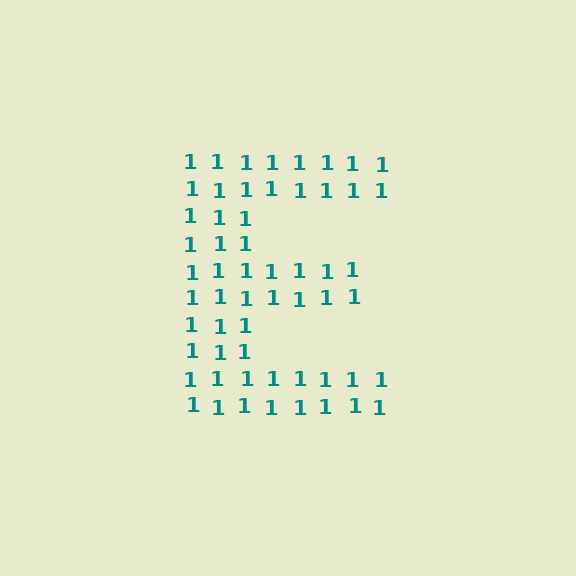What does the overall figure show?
The overall figure shows the letter E.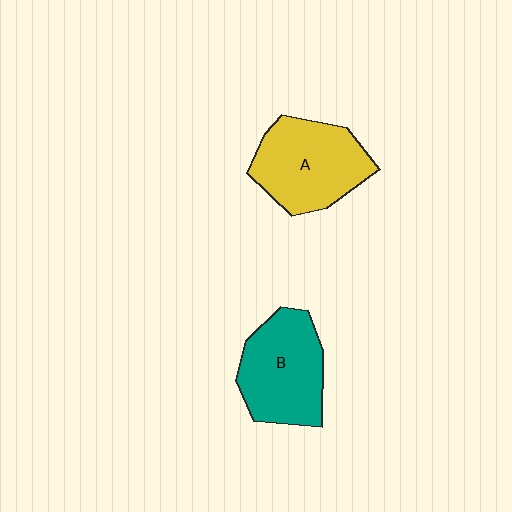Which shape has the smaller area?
Shape B (teal).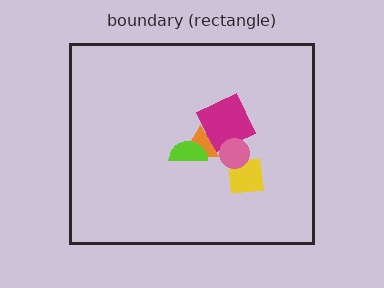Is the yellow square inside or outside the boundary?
Inside.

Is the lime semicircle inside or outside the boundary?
Inside.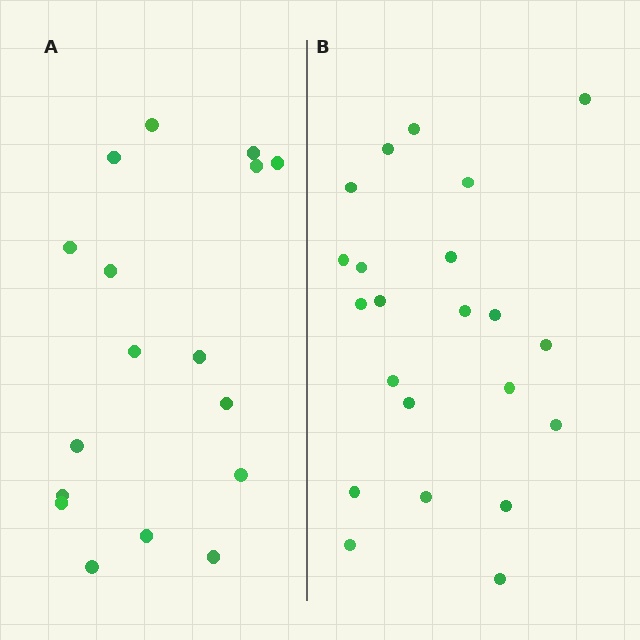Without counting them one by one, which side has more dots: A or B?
Region B (the right region) has more dots.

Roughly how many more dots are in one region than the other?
Region B has about 5 more dots than region A.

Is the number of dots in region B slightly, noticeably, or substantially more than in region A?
Region B has noticeably more, but not dramatically so. The ratio is roughly 1.3 to 1.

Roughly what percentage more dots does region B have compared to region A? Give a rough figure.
About 30% more.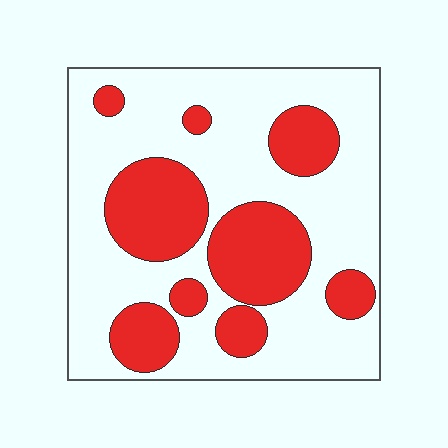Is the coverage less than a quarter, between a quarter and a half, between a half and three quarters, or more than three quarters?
Between a quarter and a half.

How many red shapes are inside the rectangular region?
9.